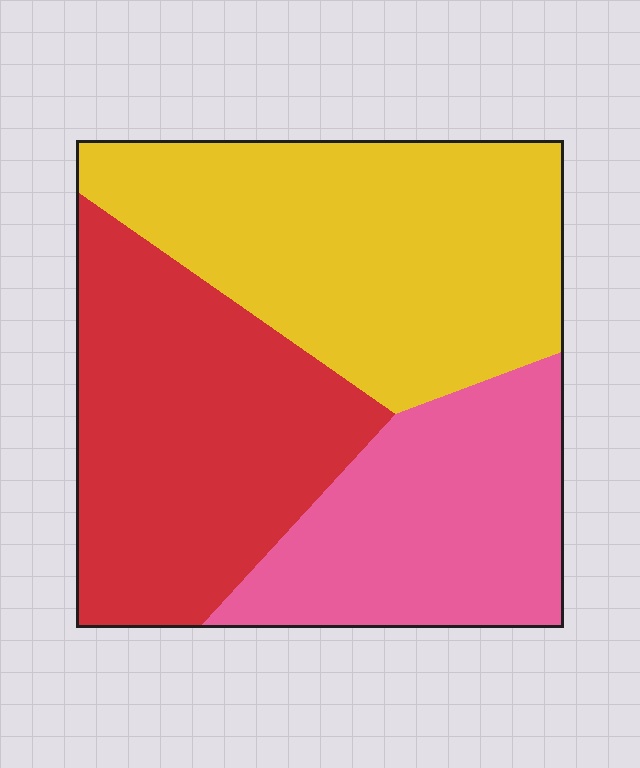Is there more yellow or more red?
Yellow.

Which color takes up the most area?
Yellow, at roughly 40%.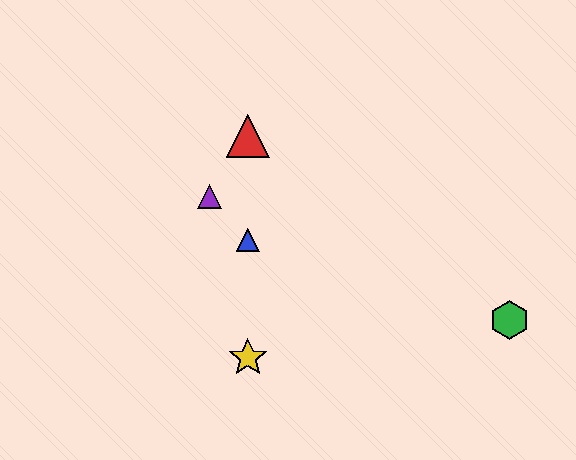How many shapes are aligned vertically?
3 shapes (the red triangle, the blue triangle, the yellow star) are aligned vertically.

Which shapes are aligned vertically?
The red triangle, the blue triangle, the yellow star are aligned vertically.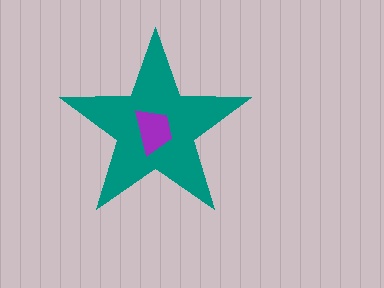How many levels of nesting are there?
2.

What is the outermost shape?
The teal star.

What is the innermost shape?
The purple trapezoid.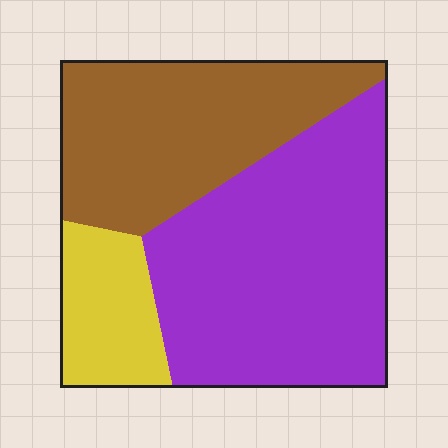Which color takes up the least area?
Yellow, at roughly 15%.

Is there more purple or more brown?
Purple.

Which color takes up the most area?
Purple, at roughly 50%.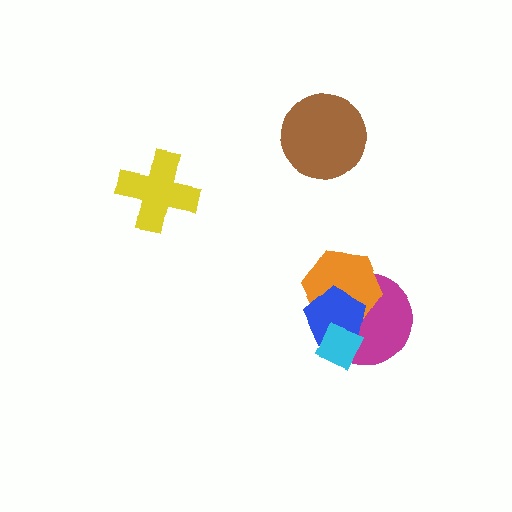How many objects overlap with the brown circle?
0 objects overlap with the brown circle.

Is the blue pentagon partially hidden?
Yes, it is partially covered by another shape.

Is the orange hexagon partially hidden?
Yes, it is partially covered by another shape.